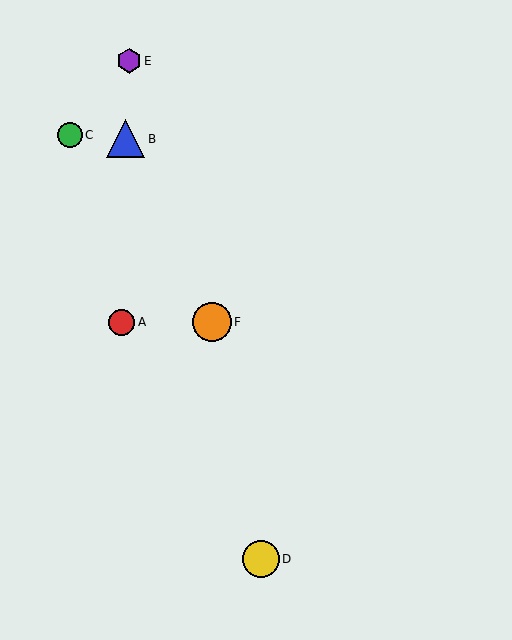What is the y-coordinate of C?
Object C is at y≈135.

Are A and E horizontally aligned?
No, A is at y≈322 and E is at y≈61.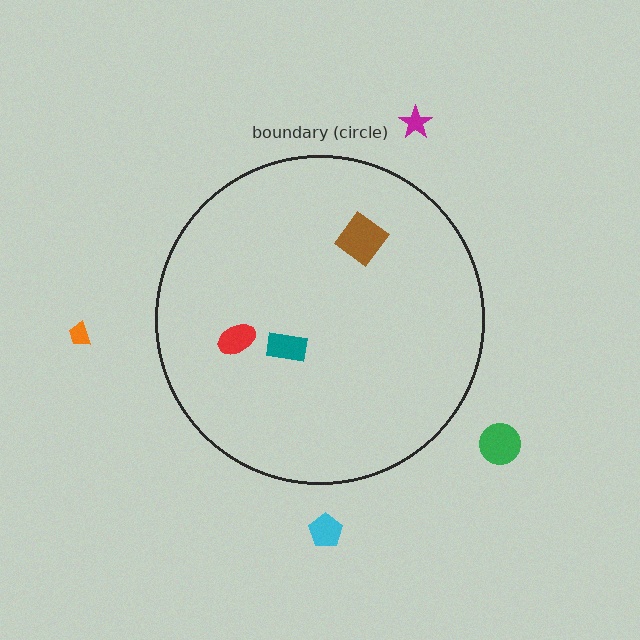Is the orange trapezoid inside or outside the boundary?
Outside.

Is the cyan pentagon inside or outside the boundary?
Outside.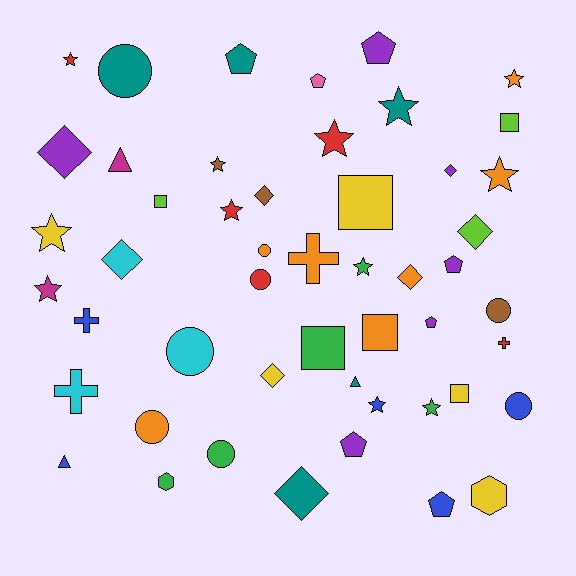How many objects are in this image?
There are 50 objects.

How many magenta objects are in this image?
There are 2 magenta objects.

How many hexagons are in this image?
There are 2 hexagons.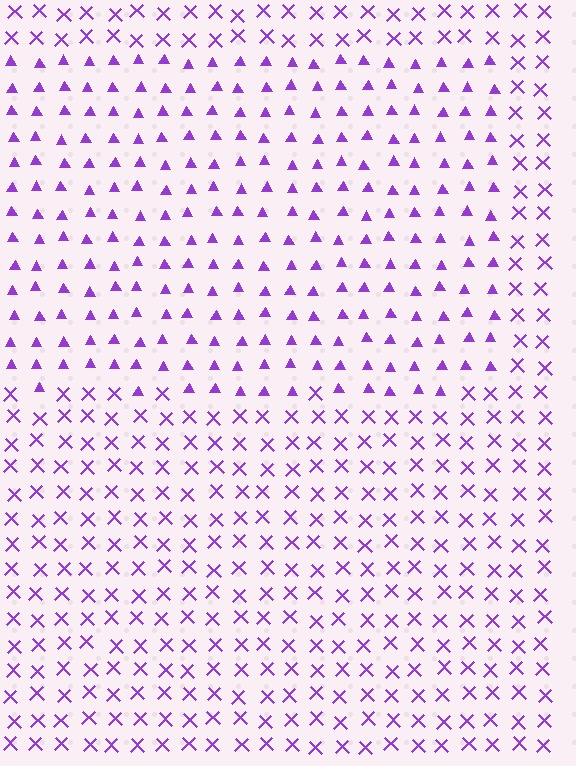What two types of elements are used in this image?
The image uses triangles inside the rectangle region and X marks outside it.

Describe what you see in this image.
The image is filled with small purple elements arranged in a uniform grid. A rectangle-shaped region contains triangles, while the surrounding area contains X marks. The boundary is defined purely by the change in element shape.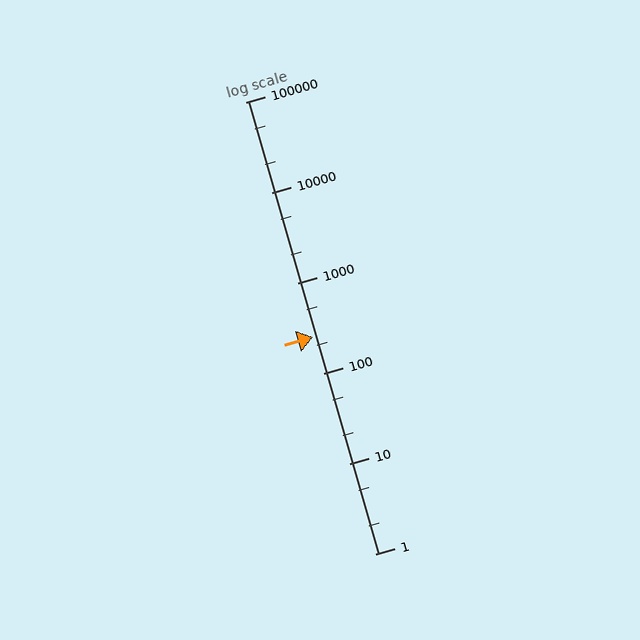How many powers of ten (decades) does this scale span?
The scale spans 5 decades, from 1 to 100000.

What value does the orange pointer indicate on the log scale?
The pointer indicates approximately 250.